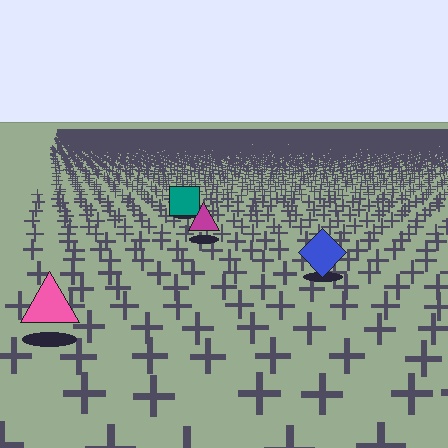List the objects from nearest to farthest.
From nearest to farthest: the pink triangle, the blue diamond, the magenta triangle, the teal square.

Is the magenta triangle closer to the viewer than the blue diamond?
No. The blue diamond is closer — you can tell from the texture gradient: the ground texture is coarser near it.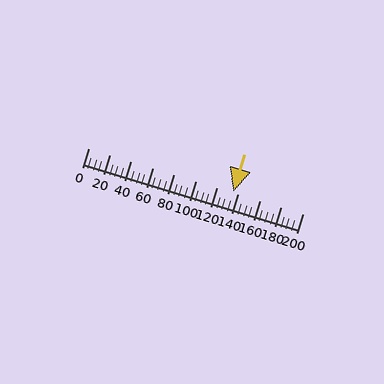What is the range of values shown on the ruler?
The ruler shows values from 0 to 200.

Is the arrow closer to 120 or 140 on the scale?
The arrow is closer to 140.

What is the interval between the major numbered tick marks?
The major tick marks are spaced 20 units apart.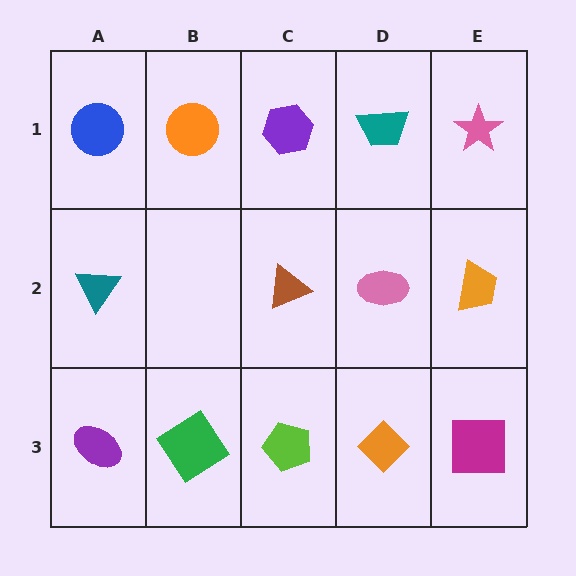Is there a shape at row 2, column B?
No, that cell is empty.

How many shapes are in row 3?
5 shapes.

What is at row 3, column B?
A green diamond.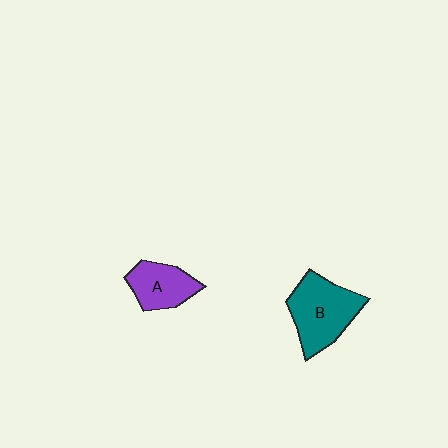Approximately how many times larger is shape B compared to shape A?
Approximately 1.5 times.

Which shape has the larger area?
Shape B (teal).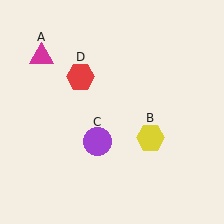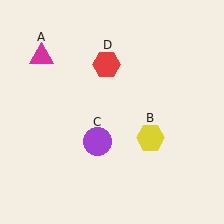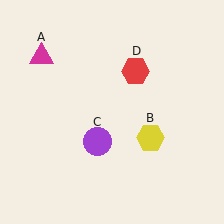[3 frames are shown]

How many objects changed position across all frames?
1 object changed position: red hexagon (object D).